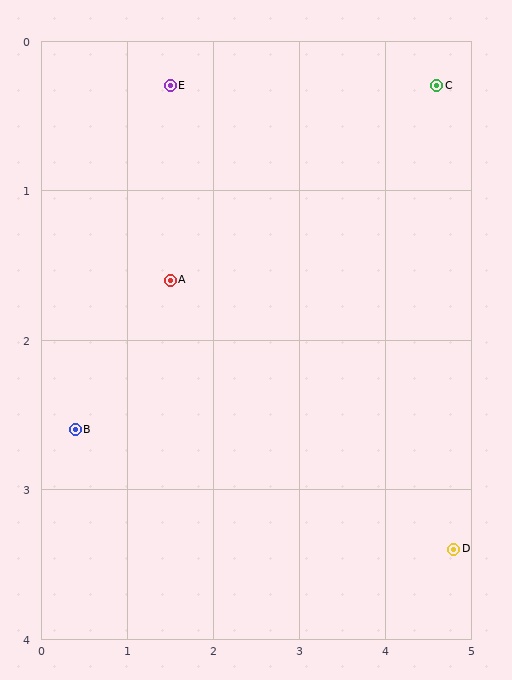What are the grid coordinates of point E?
Point E is at approximately (1.5, 0.3).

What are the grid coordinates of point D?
Point D is at approximately (4.8, 3.4).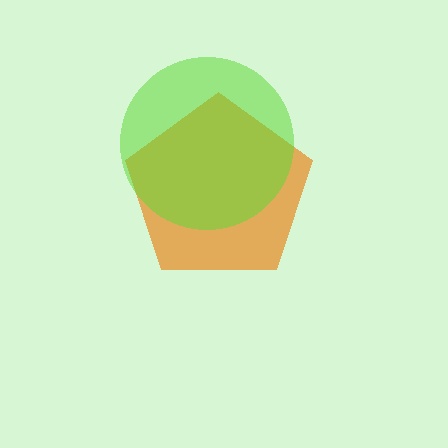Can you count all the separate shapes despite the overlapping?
Yes, there are 2 separate shapes.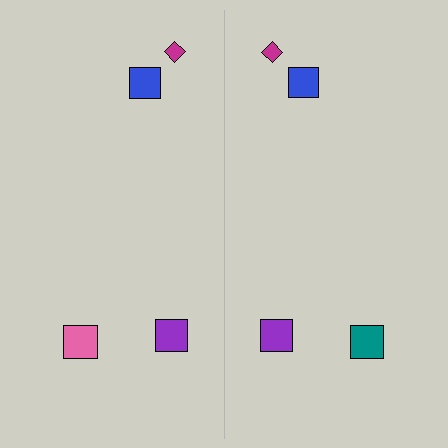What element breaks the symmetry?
The teal square on the right side breaks the symmetry — its mirror counterpart is pink.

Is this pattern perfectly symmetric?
No, the pattern is not perfectly symmetric. The teal square on the right side breaks the symmetry — its mirror counterpart is pink.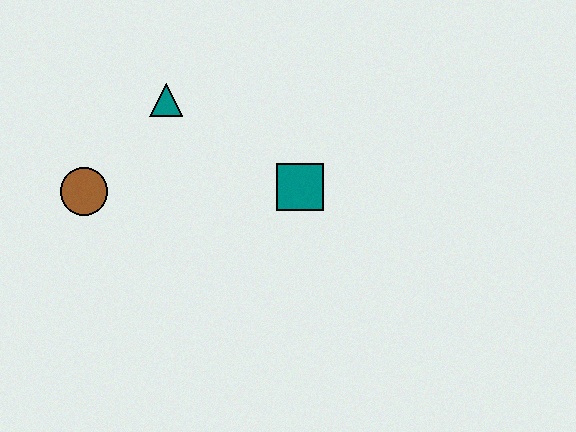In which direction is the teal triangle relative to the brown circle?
The teal triangle is above the brown circle.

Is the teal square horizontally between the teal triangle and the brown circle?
No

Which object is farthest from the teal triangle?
The teal square is farthest from the teal triangle.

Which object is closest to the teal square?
The teal triangle is closest to the teal square.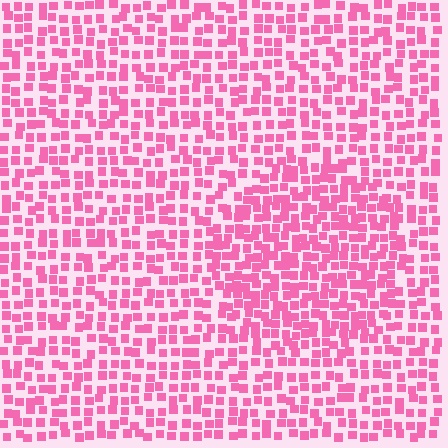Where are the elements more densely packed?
The elements are more densely packed inside the circle boundary.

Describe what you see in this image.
The image contains small pink elements arranged at two different densities. A circle-shaped region is visible where the elements are more densely packed than the surrounding area.